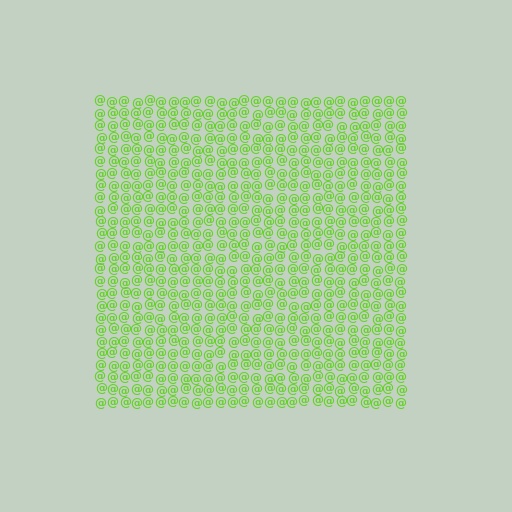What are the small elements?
The small elements are at signs.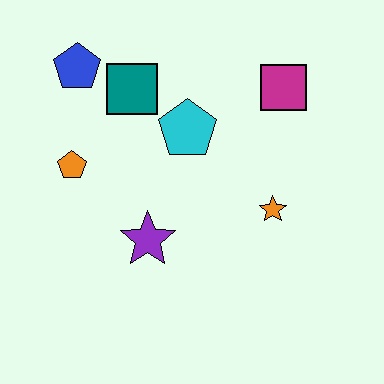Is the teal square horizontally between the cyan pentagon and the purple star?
No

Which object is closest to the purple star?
The orange pentagon is closest to the purple star.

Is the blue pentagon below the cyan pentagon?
No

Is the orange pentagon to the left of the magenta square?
Yes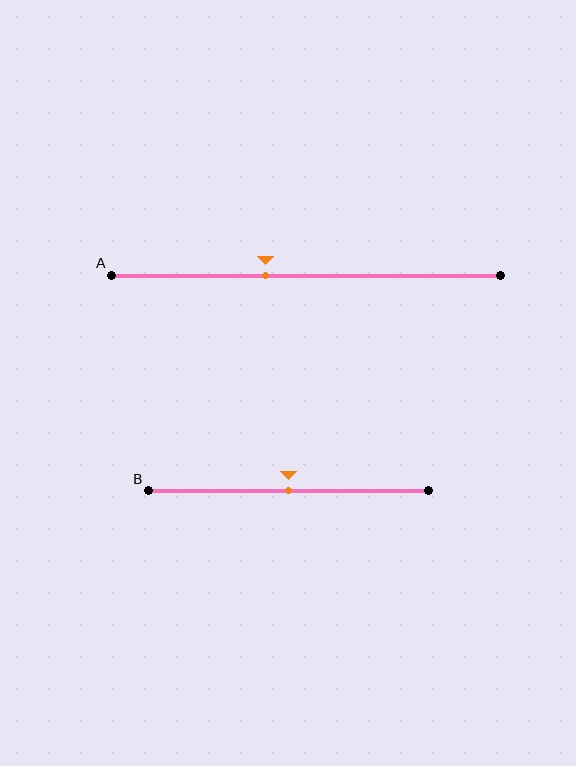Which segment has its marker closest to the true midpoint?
Segment B has its marker closest to the true midpoint.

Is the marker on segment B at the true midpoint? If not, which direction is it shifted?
Yes, the marker on segment B is at the true midpoint.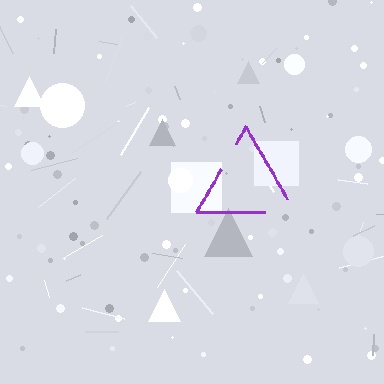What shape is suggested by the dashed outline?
The dashed outline suggests a triangle.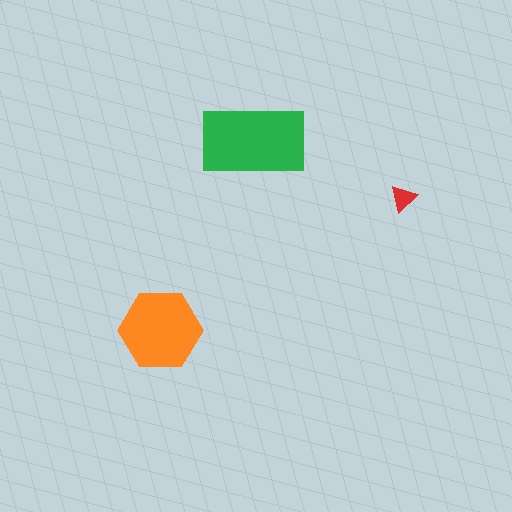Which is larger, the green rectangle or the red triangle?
The green rectangle.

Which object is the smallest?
The red triangle.